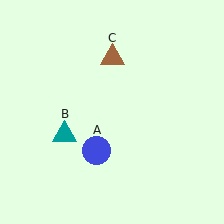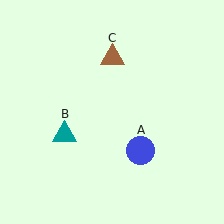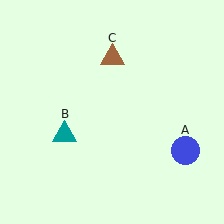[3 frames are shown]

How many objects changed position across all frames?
1 object changed position: blue circle (object A).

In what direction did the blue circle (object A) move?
The blue circle (object A) moved right.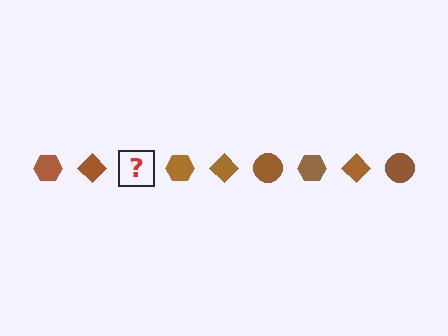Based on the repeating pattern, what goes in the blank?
The blank should be a brown circle.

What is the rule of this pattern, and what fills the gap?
The rule is that the pattern cycles through hexagon, diamond, circle shapes in brown. The gap should be filled with a brown circle.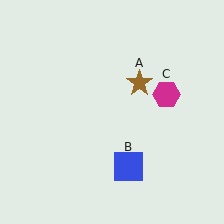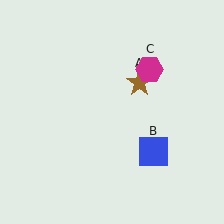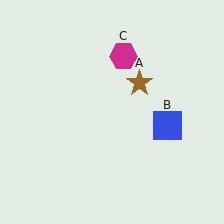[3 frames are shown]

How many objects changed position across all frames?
2 objects changed position: blue square (object B), magenta hexagon (object C).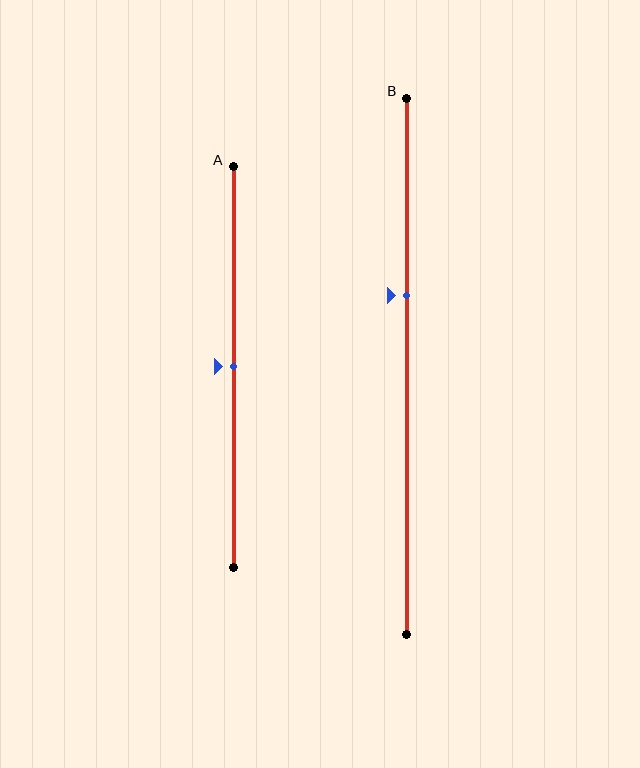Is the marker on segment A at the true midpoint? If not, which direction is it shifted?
Yes, the marker on segment A is at the true midpoint.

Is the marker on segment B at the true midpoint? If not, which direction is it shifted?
No, the marker on segment B is shifted upward by about 13% of the segment length.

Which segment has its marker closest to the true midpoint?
Segment A has its marker closest to the true midpoint.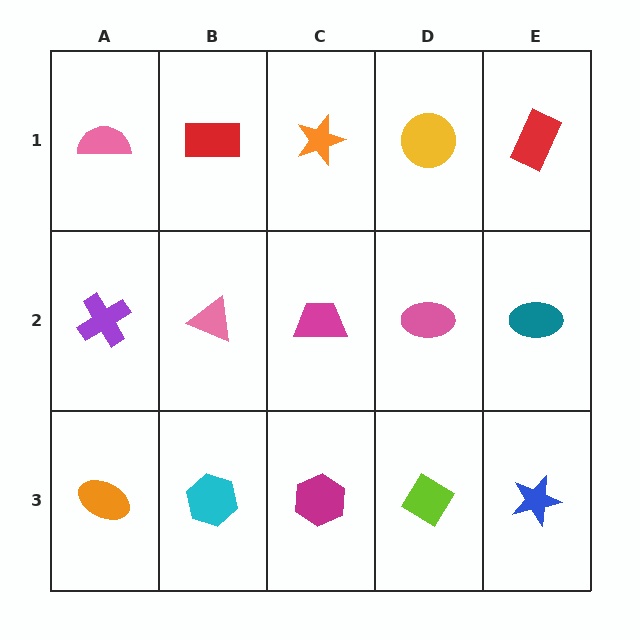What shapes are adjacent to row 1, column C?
A magenta trapezoid (row 2, column C), a red rectangle (row 1, column B), a yellow circle (row 1, column D).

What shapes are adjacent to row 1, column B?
A pink triangle (row 2, column B), a pink semicircle (row 1, column A), an orange star (row 1, column C).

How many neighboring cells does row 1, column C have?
3.